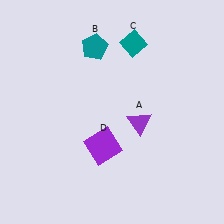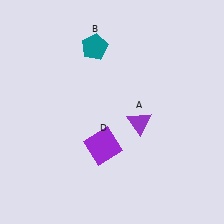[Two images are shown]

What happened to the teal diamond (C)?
The teal diamond (C) was removed in Image 2. It was in the top-right area of Image 1.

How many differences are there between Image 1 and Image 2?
There is 1 difference between the two images.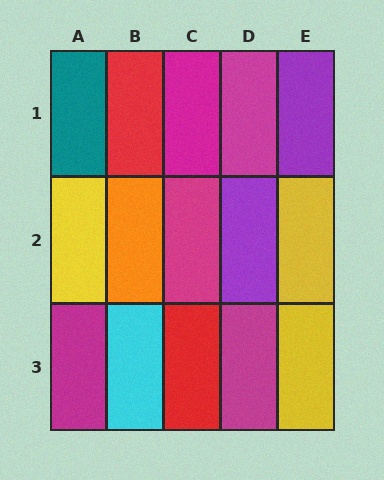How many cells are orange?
1 cell is orange.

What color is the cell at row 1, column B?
Red.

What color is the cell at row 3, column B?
Cyan.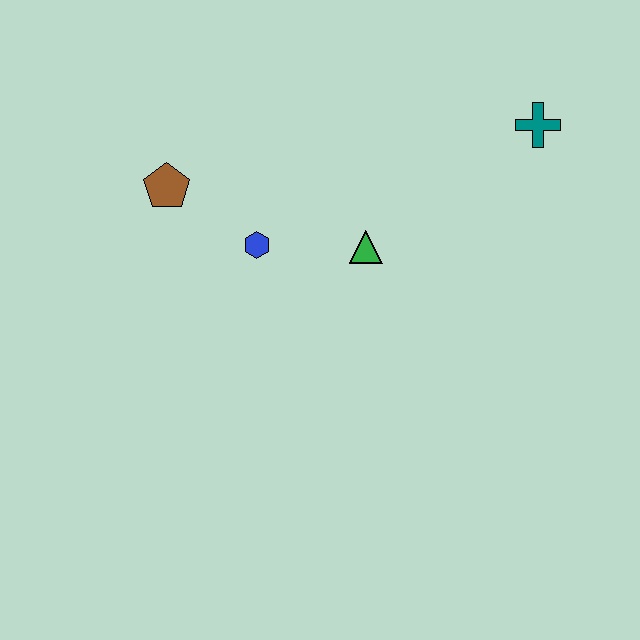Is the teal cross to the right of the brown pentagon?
Yes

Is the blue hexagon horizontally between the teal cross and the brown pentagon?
Yes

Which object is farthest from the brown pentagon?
The teal cross is farthest from the brown pentagon.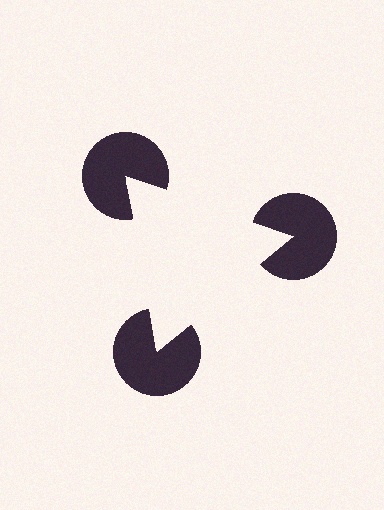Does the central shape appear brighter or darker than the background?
It typically appears slightly brighter than the background, even though no actual brightness change is drawn.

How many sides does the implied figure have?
3 sides.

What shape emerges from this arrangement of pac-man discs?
An illusory triangle — its edges are inferred from the aligned wedge cuts in the pac-man discs, not physically drawn.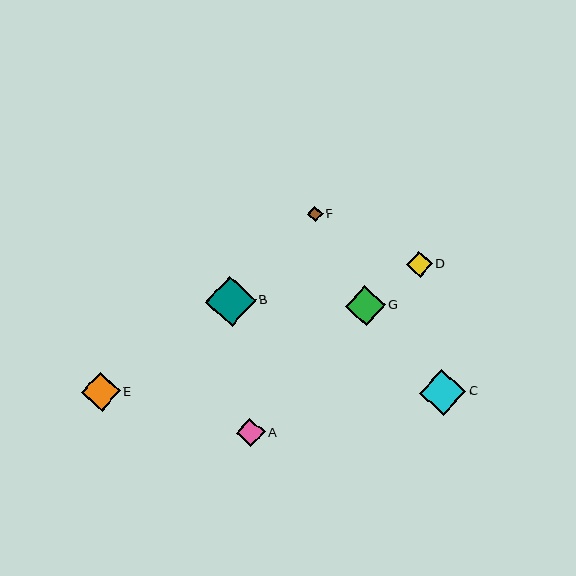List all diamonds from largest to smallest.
From largest to smallest: B, C, G, E, A, D, F.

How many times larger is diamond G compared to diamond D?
Diamond G is approximately 1.5 times the size of diamond D.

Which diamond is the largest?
Diamond B is the largest with a size of approximately 50 pixels.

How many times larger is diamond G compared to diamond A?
Diamond G is approximately 1.4 times the size of diamond A.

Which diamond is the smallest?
Diamond F is the smallest with a size of approximately 15 pixels.